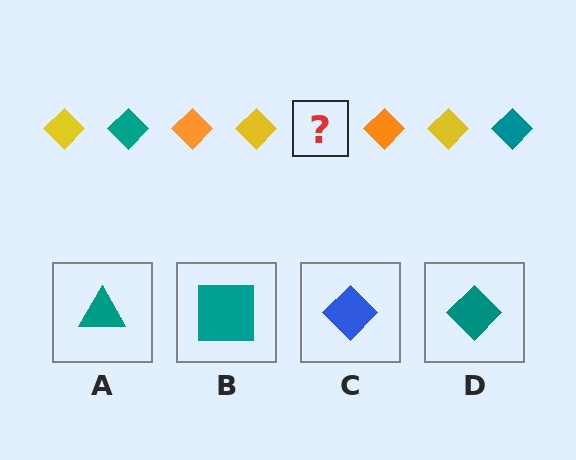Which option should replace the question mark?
Option D.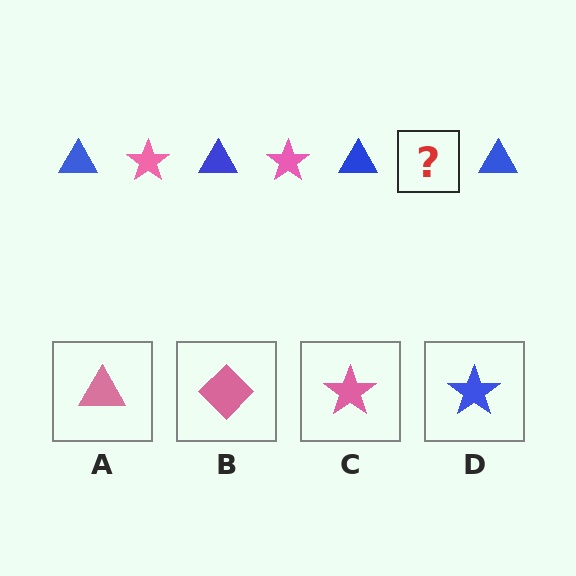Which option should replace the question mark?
Option C.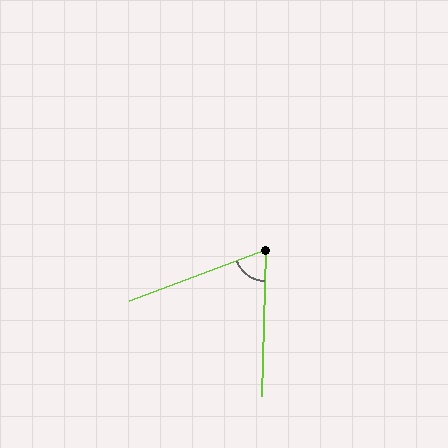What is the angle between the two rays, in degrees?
Approximately 68 degrees.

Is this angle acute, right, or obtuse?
It is acute.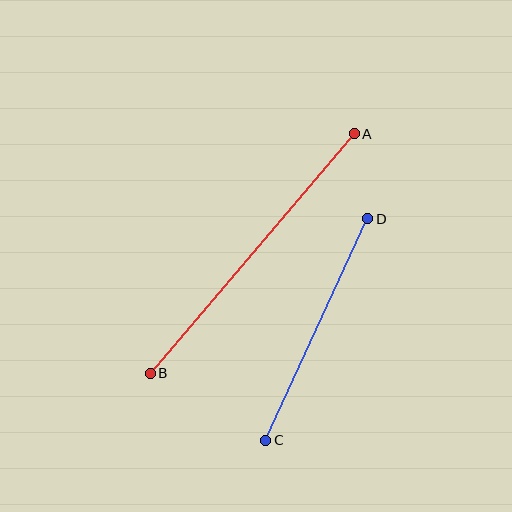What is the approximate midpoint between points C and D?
The midpoint is at approximately (317, 329) pixels.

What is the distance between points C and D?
The distance is approximately 244 pixels.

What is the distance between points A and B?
The distance is approximately 314 pixels.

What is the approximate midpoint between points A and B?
The midpoint is at approximately (252, 253) pixels.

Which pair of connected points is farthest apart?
Points A and B are farthest apart.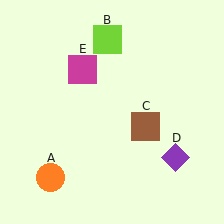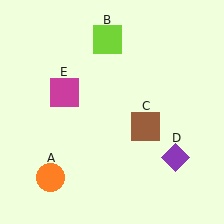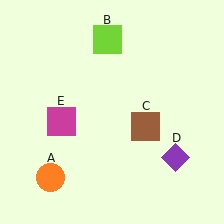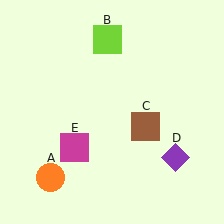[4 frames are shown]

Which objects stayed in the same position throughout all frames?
Orange circle (object A) and lime square (object B) and brown square (object C) and purple diamond (object D) remained stationary.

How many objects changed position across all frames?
1 object changed position: magenta square (object E).